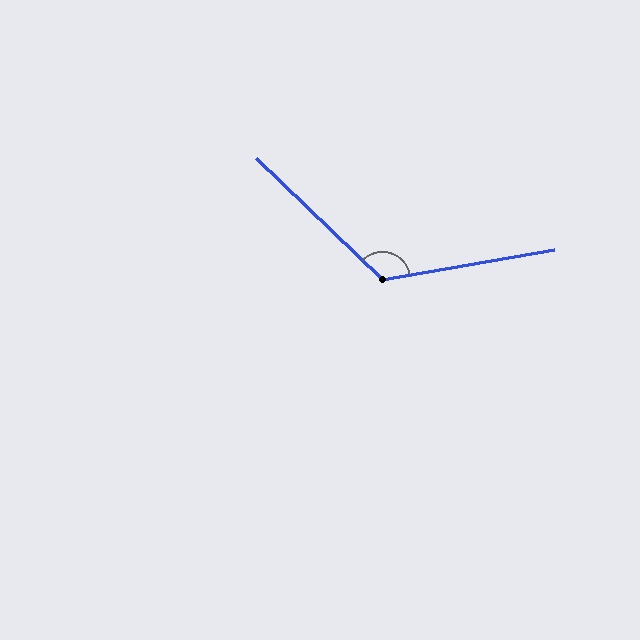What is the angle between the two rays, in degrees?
Approximately 126 degrees.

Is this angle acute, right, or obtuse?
It is obtuse.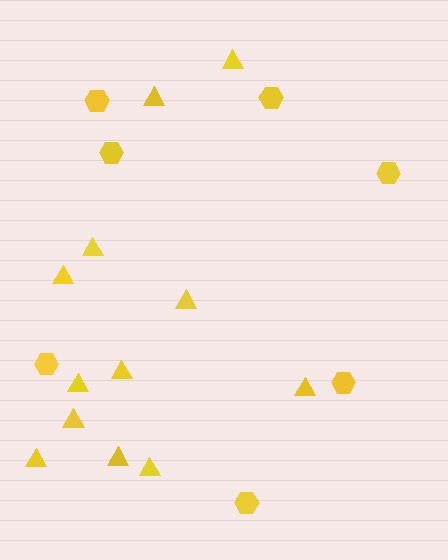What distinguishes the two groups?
There are 2 groups: one group of hexagons (7) and one group of triangles (12).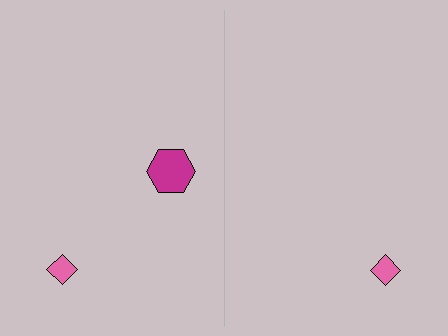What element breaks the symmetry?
A magenta hexagon is missing from the right side.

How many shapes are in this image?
There are 3 shapes in this image.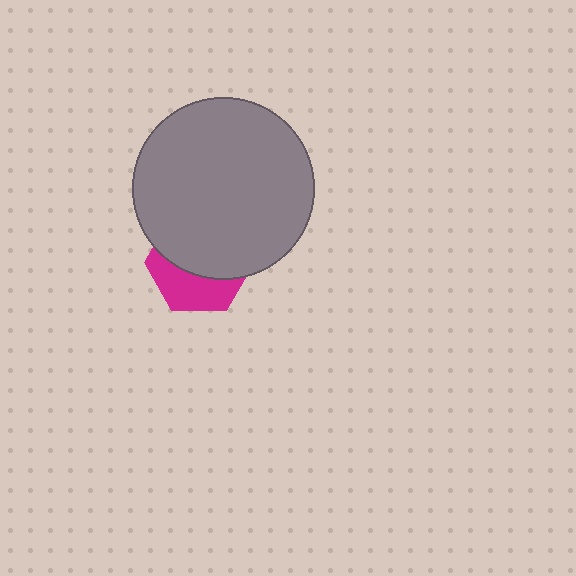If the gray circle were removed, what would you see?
You would see the complete magenta hexagon.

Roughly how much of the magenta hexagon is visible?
A small part of it is visible (roughly 40%).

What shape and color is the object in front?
The object in front is a gray circle.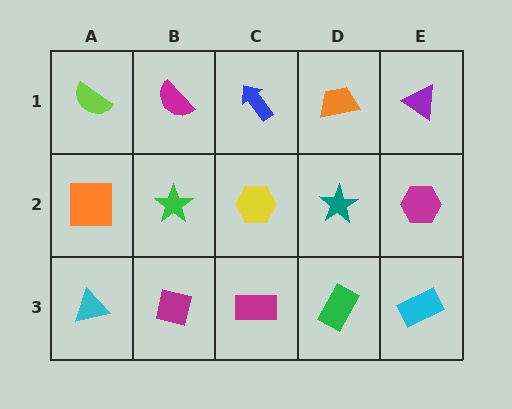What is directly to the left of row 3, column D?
A magenta rectangle.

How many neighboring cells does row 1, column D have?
3.